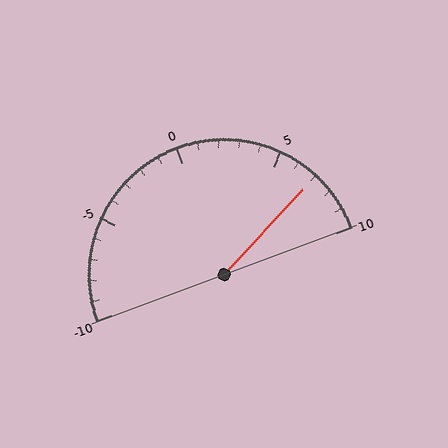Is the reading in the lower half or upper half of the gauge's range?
The reading is in the upper half of the range (-10 to 10).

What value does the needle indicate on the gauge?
The needle indicates approximately 7.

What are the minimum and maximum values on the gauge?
The gauge ranges from -10 to 10.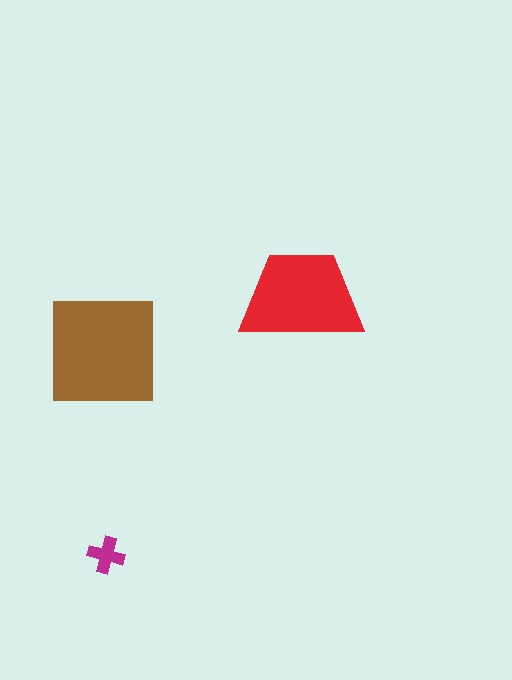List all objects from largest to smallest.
The brown square, the red trapezoid, the magenta cross.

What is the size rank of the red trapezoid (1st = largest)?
2nd.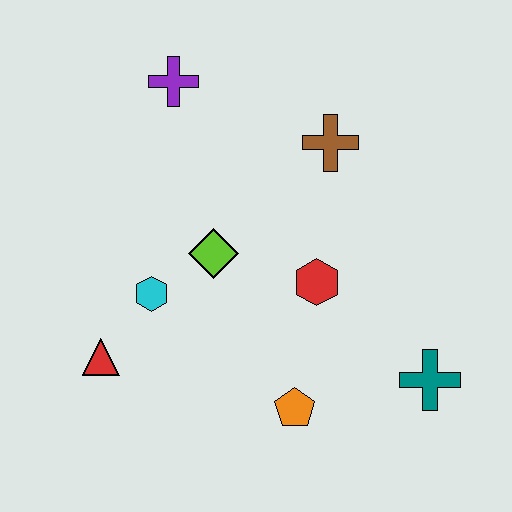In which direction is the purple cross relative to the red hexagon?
The purple cross is above the red hexagon.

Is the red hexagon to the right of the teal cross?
No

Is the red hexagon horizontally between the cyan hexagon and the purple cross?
No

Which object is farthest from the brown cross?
The red triangle is farthest from the brown cross.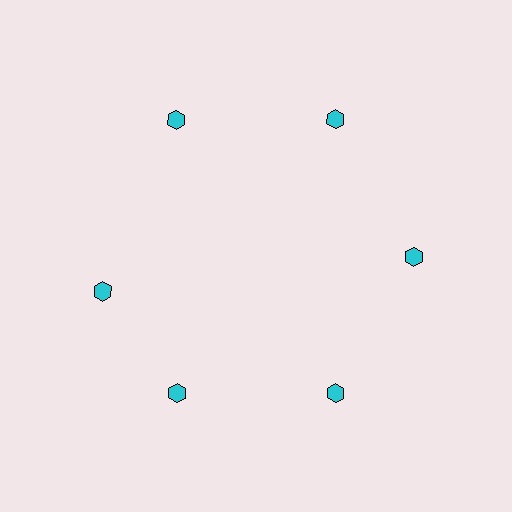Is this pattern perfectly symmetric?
No. The 6 cyan hexagons are arranged in a ring, but one element near the 9 o'clock position is rotated out of alignment along the ring, breaking the 6-fold rotational symmetry.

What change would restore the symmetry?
The symmetry would be restored by rotating it back into even spacing with its neighbors so that all 6 hexagons sit at equal angles and equal distance from the center.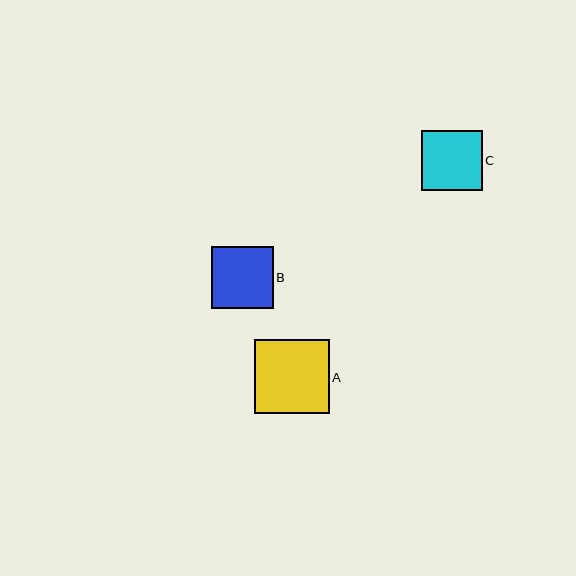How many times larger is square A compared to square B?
Square A is approximately 1.2 times the size of square B.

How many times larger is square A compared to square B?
Square A is approximately 1.2 times the size of square B.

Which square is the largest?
Square A is the largest with a size of approximately 75 pixels.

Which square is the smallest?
Square C is the smallest with a size of approximately 60 pixels.